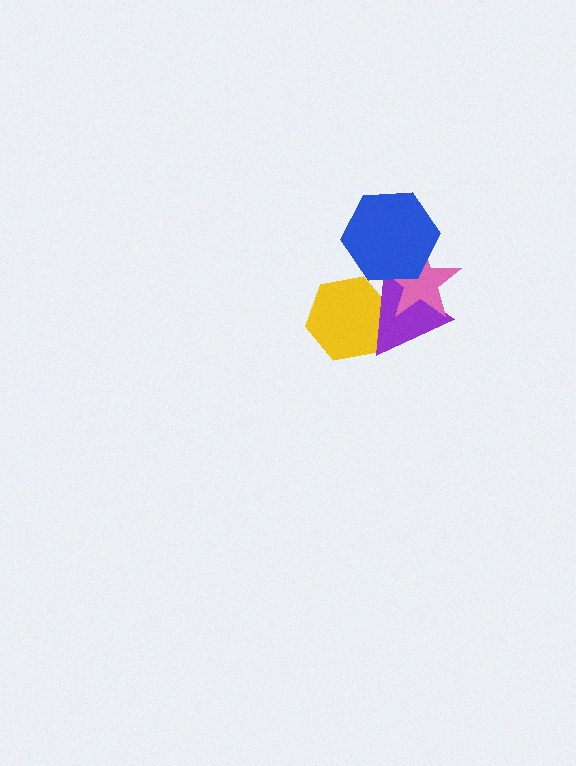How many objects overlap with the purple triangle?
3 objects overlap with the purple triangle.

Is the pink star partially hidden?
Yes, it is partially covered by another shape.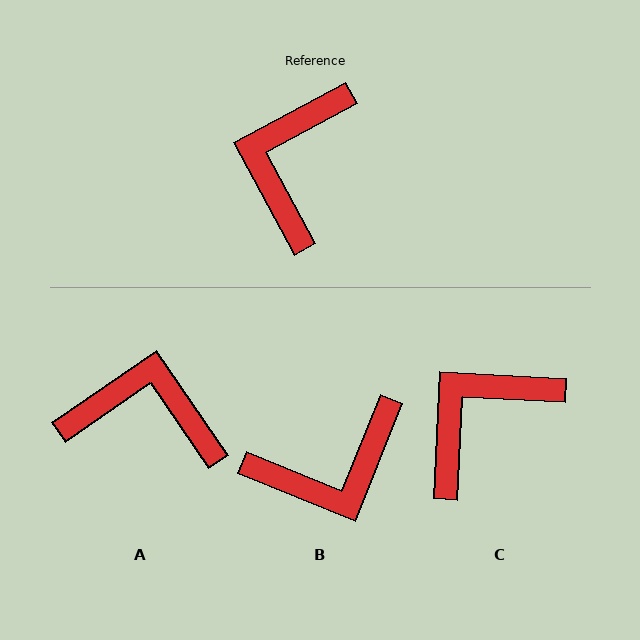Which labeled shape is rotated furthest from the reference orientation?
B, about 130 degrees away.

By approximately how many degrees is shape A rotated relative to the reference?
Approximately 84 degrees clockwise.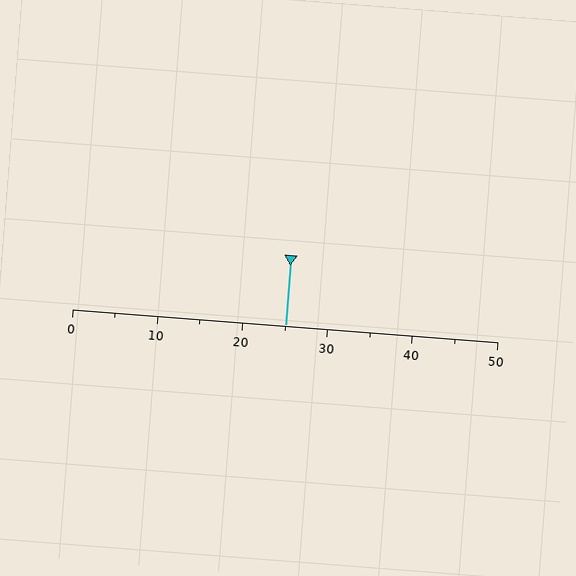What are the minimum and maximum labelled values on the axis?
The axis runs from 0 to 50.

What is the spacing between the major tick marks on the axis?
The major ticks are spaced 10 apart.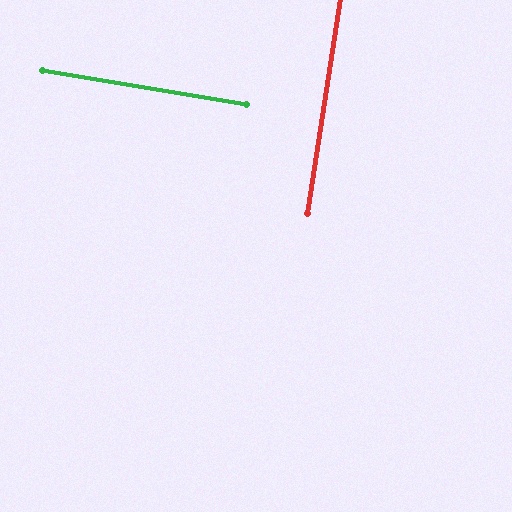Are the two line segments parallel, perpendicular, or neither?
Perpendicular — they meet at approximately 89°.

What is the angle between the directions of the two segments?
Approximately 89 degrees.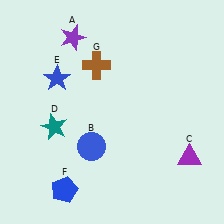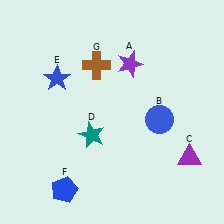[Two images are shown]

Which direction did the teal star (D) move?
The teal star (D) moved right.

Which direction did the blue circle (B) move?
The blue circle (B) moved right.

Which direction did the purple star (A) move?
The purple star (A) moved right.